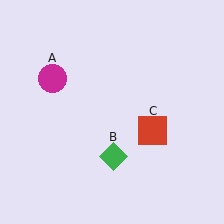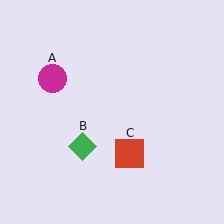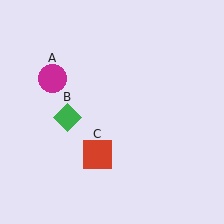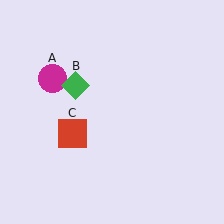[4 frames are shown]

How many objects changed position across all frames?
2 objects changed position: green diamond (object B), red square (object C).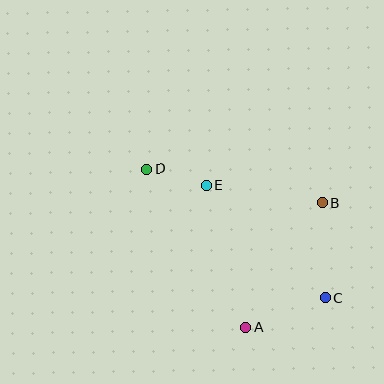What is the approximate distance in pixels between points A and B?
The distance between A and B is approximately 147 pixels.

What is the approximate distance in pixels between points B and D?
The distance between B and D is approximately 180 pixels.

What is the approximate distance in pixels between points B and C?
The distance between B and C is approximately 95 pixels.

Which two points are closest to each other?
Points D and E are closest to each other.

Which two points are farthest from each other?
Points C and D are farthest from each other.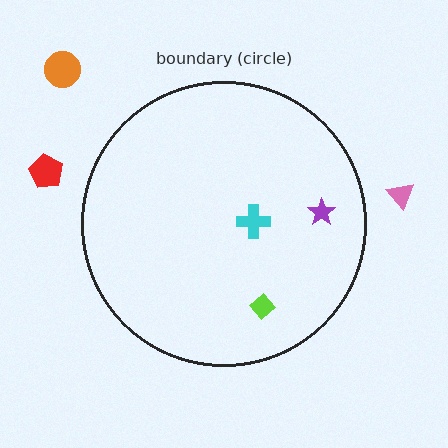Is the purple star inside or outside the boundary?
Inside.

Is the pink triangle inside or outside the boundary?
Outside.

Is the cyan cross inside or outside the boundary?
Inside.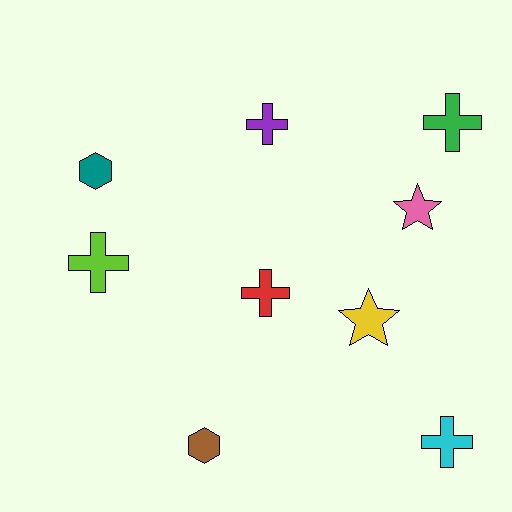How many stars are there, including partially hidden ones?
There are 2 stars.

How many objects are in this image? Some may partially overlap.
There are 9 objects.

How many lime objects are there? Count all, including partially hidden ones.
There is 1 lime object.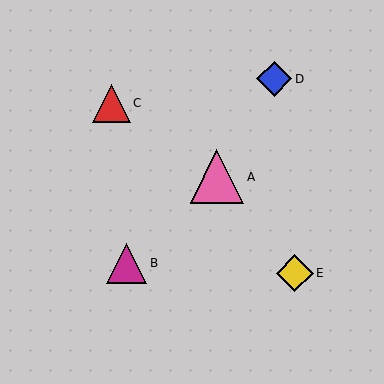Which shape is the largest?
The pink triangle (labeled A) is the largest.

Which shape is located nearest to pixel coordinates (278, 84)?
The blue diamond (labeled D) at (274, 79) is nearest to that location.